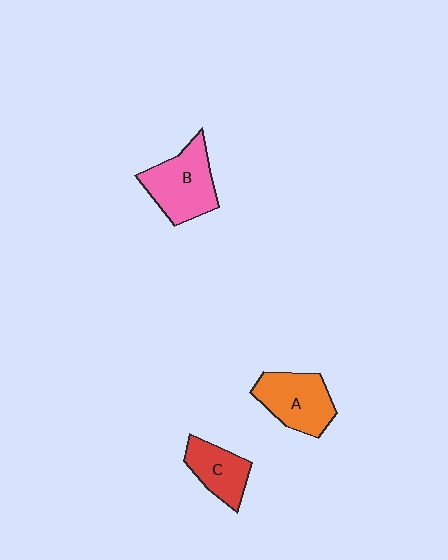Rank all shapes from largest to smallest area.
From largest to smallest: B (pink), A (orange), C (red).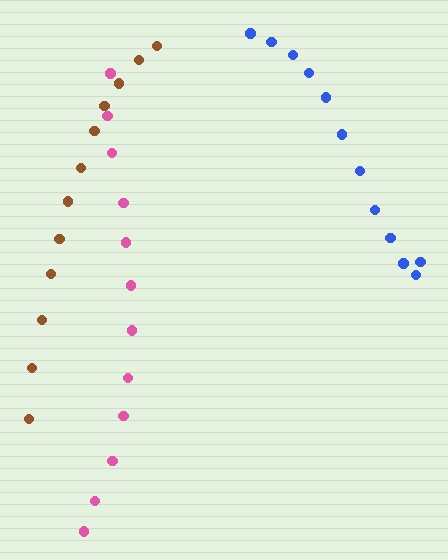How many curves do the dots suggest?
There are 3 distinct paths.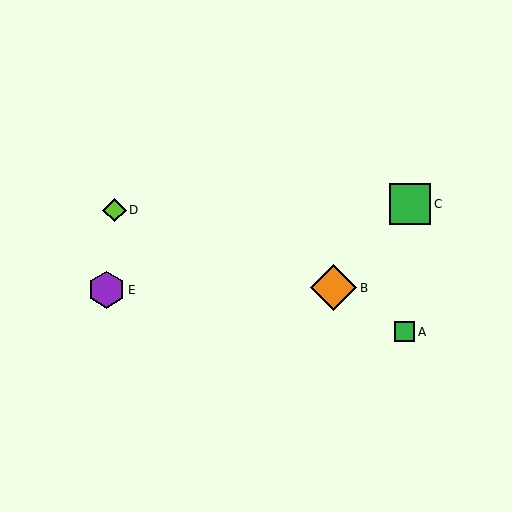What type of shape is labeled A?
Shape A is a green square.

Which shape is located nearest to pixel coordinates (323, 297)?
The orange diamond (labeled B) at (334, 288) is nearest to that location.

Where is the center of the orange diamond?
The center of the orange diamond is at (334, 288).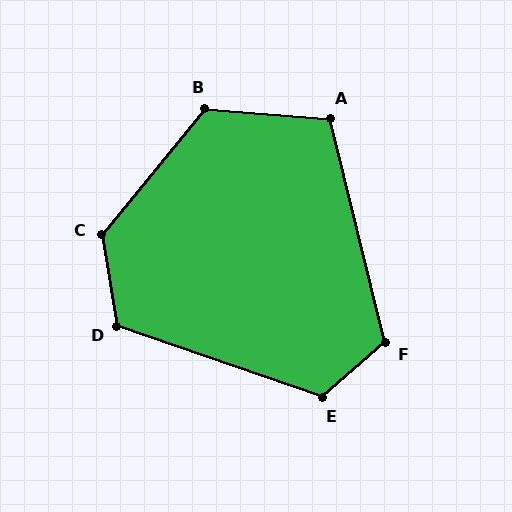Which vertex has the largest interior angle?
C, at approximately 131 degrees.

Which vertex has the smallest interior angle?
A, at approximately 109 degrees.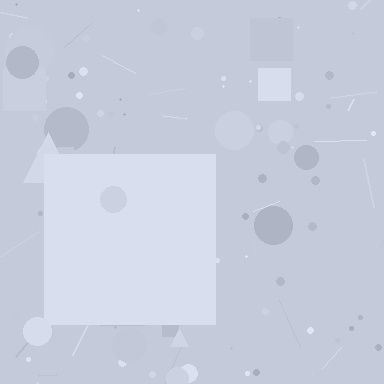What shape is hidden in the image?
A square is hidden in the image.